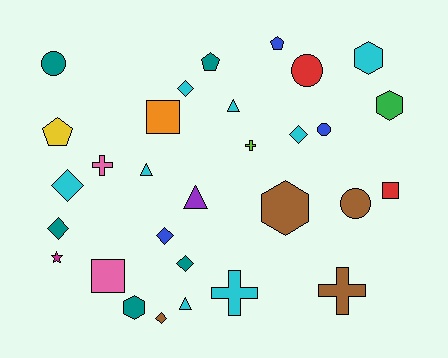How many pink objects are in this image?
There are 2 pink objects.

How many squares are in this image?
There are 3 squares.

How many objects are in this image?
There are 30 objects.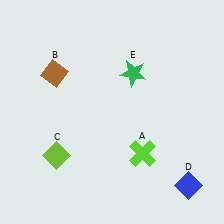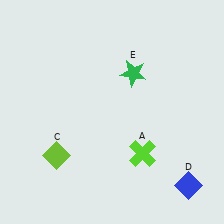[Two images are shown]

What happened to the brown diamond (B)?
The brown diamond (B) was removed in Image 2. It was in the top-left area of Image 1.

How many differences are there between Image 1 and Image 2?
There is 1 difference between the two images.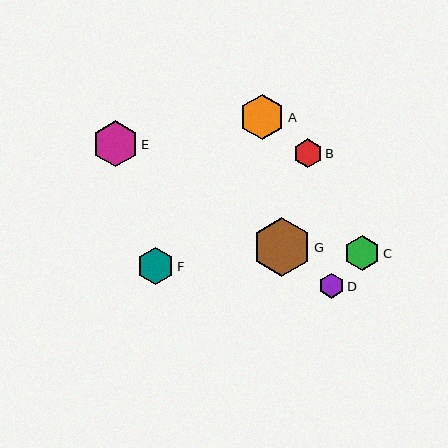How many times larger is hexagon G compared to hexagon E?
Hexagon G is approximately 1.3 times the size of hexagon E.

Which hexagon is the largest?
Hexagon G is the largest with a size of approximately 58 pixels.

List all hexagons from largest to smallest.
From largest to smallest: G, E, A, F, C, B, D.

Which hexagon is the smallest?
Hexagon D is the smallest with a size of approximately 25 pixels.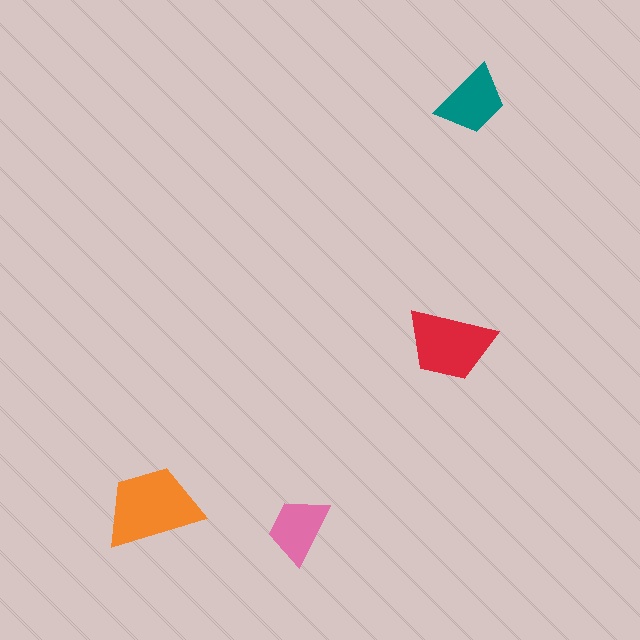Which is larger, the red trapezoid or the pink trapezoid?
The red one.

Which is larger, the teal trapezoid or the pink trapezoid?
The teal one.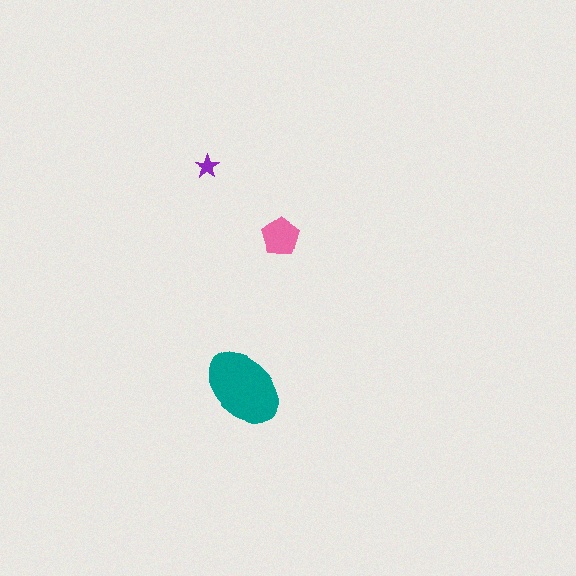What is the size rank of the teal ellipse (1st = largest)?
1st.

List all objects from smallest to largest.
The purple star, the pink pentagon, the teal ellipse.